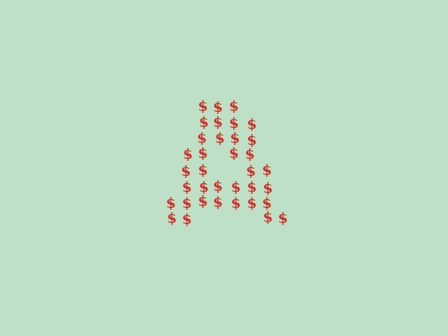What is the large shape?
The large shape is the letter A.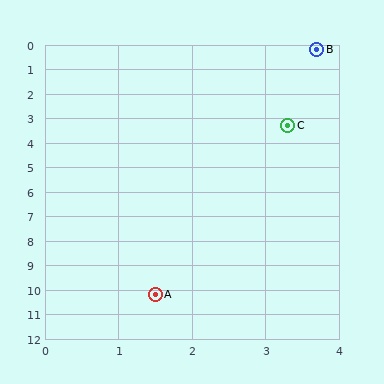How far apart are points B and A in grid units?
Points B and A are about 10.2 grid units apart.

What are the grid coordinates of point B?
Point B is at approximately (3.7, 0.2).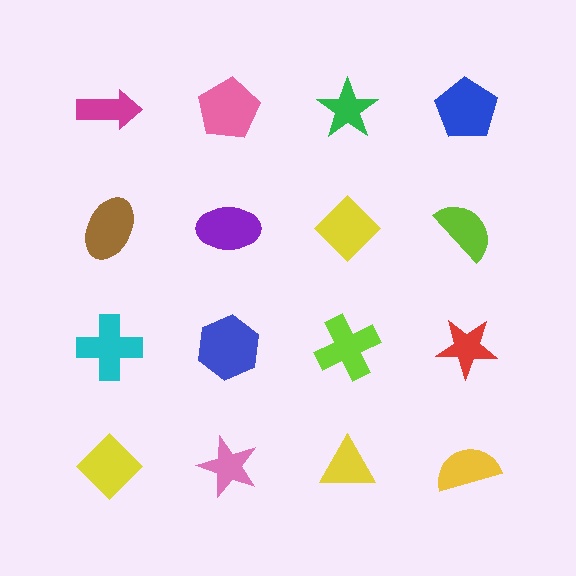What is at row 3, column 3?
A lime cross.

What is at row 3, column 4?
A red star.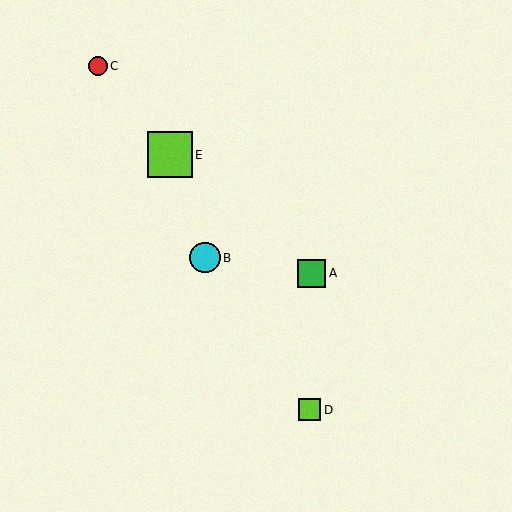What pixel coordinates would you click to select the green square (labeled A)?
Click at (312, 273) to select the green square A.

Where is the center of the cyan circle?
The center of the cyan circle is at (205, 258).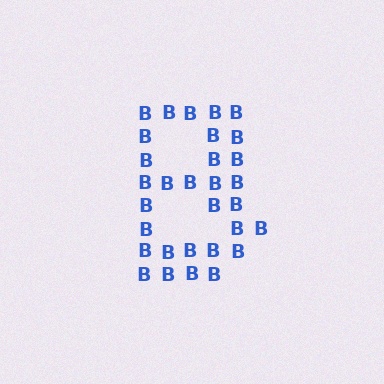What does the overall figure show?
The overall figure shows the letter B.